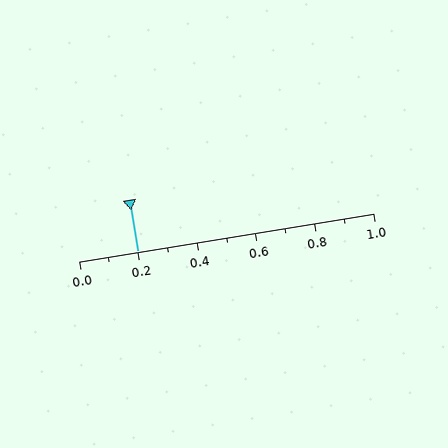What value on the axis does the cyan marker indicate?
The marker indicates approximately 0.2.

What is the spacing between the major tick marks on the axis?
The major ticks are spaced 0.2 apart.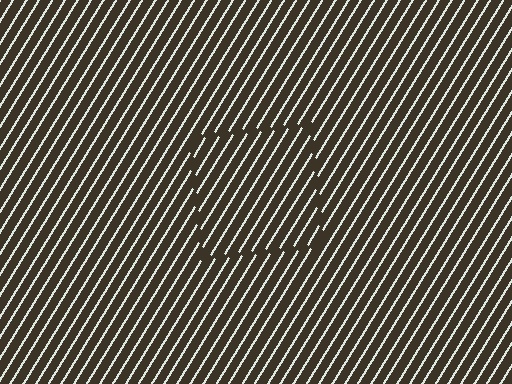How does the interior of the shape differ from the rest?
The interior of the shape contains the same grating, shifted by half a period — the contour is defined by the phase discontinuity where line-ends from the inner and outer gratings abut.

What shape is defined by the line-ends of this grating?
An illusory square. The interior of the shape contains the same grating, shifted by half a period — the contour is defined by the phase discontinuity where line-ends from the inner and outer gratings abut.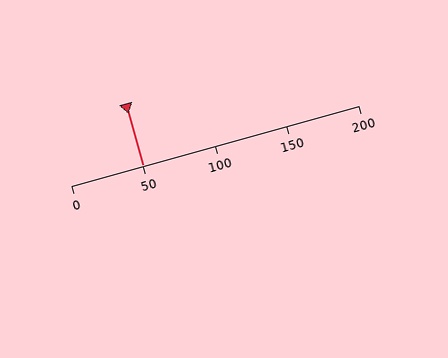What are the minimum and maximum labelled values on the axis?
The axis runs from 0 to 200.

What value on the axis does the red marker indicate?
The marker indicates approximately 50.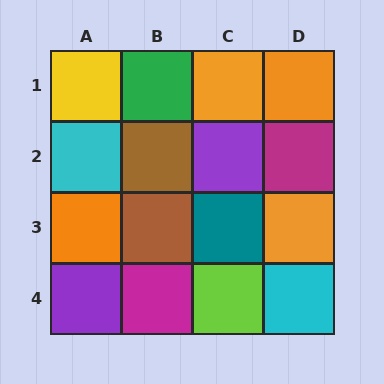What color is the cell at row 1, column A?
Yellow.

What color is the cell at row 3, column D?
Orange.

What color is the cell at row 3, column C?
Teal.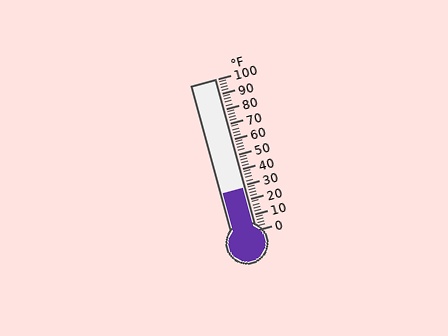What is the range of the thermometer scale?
The thermometer scale ranges from 0°F to 100°F.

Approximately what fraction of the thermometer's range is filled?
The thermometer is filled to approximately 30% of its range.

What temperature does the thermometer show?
The thermometer shows approximately 28°F.